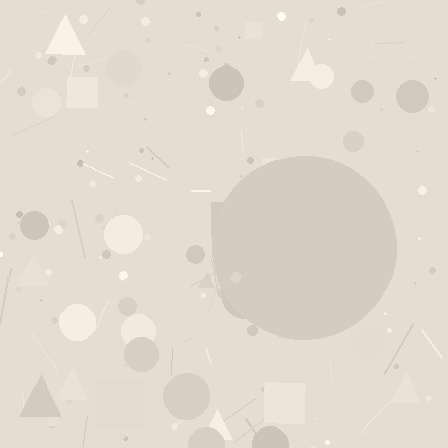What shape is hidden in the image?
A circle is hidden in the image.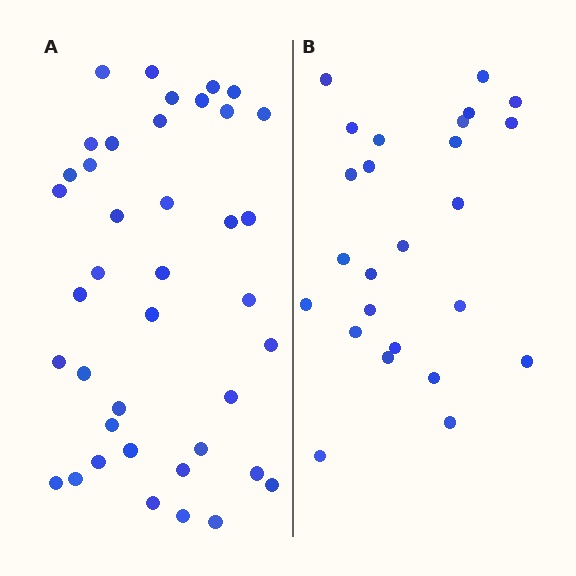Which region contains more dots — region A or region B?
Region A (the left region) has more dots.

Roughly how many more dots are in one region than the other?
Region A has approximately 15 more dots than region B.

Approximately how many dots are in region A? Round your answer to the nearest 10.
About 40 dots.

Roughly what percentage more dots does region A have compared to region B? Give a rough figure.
About 60% more.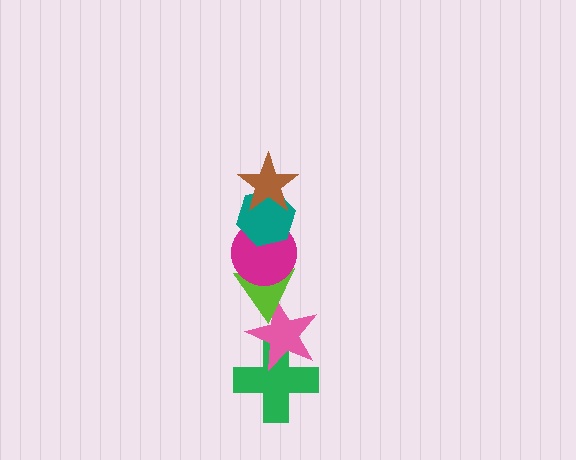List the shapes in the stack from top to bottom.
From top to bottom: the brown star, the teal hexagon, the magenta circle, the lime triangle, the pink star, the green cross.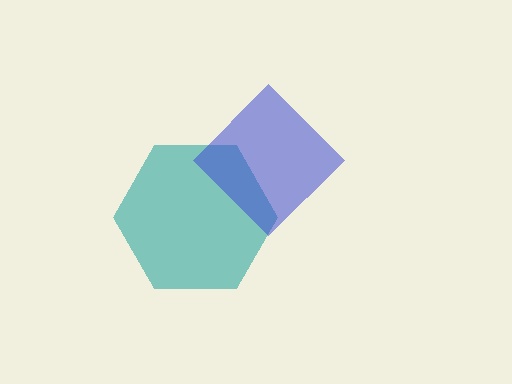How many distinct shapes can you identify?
There are 2 distinct shapes: a teal hexagon, a blue diamond.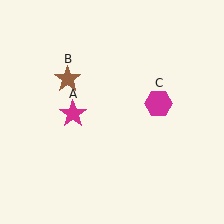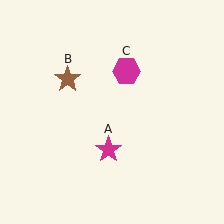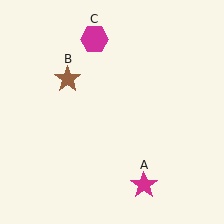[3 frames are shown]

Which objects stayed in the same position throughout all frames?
Brown star (object B) remained stationary.